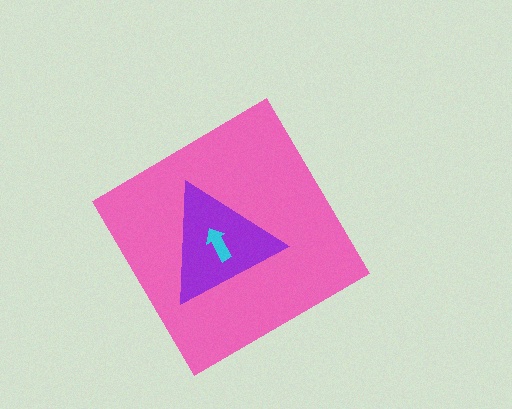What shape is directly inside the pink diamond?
The purple triangle.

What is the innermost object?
The cyan arrow.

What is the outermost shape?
The pink diamond.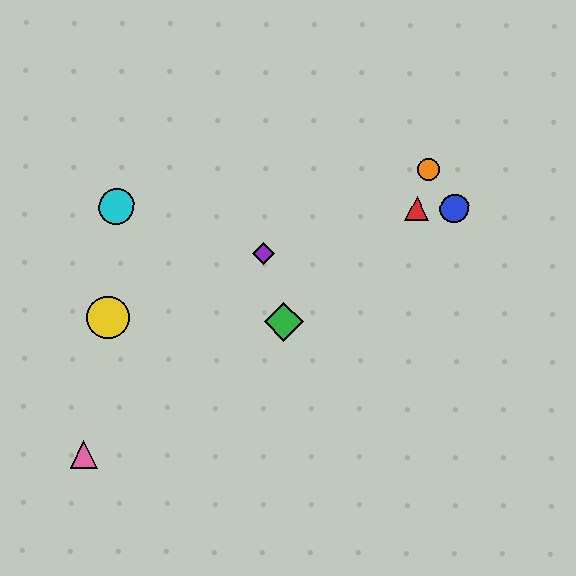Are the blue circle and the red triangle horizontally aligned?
Yes, both are at y≈209.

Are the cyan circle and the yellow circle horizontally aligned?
No, the cyan circle is at y≈206 and the yellow circle is at y≈318.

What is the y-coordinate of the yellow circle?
The yellow circle is at y≈318.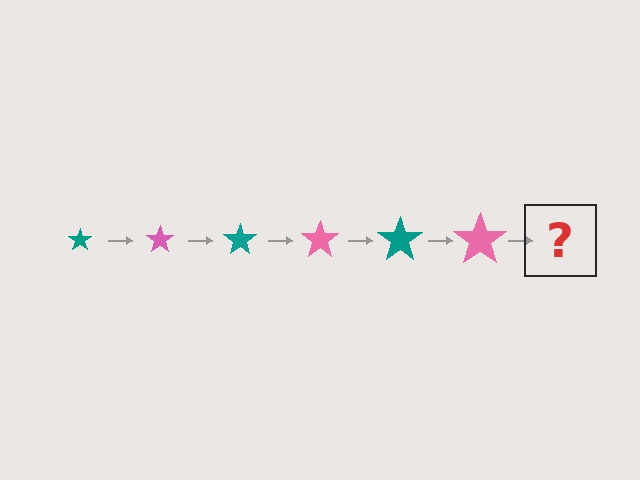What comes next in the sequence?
The next element should be a teal star, larger than the previous one.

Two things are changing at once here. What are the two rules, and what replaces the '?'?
The two rules are that the star grows larger each step and the color cycles through teal and pink. The '?' should be a teal star, larger than the previous one.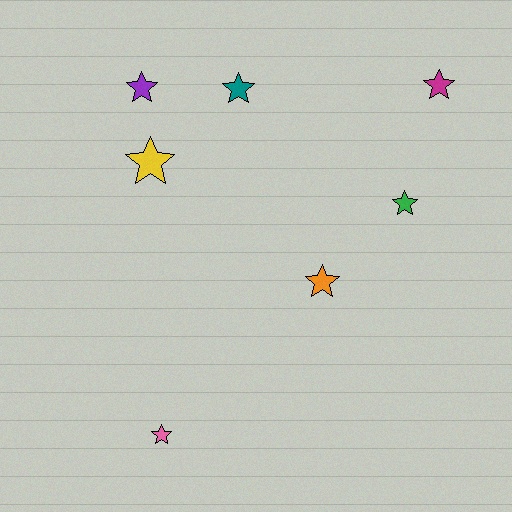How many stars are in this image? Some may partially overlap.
There are 7 stars.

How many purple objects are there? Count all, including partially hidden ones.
There is 1 purple object.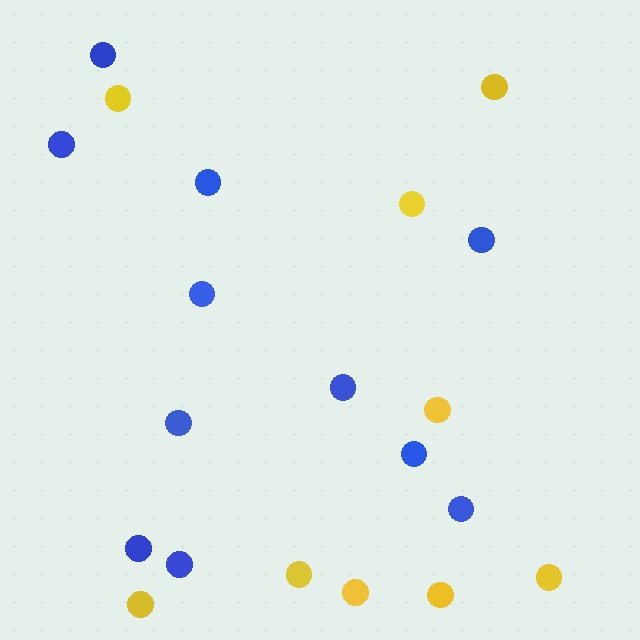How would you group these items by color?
There are 2 groups: one group of blue circles (11) and one group of yellow circles (9).